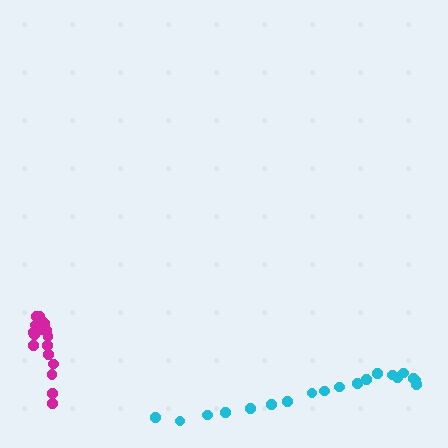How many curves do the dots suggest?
There are 2 distinct paths.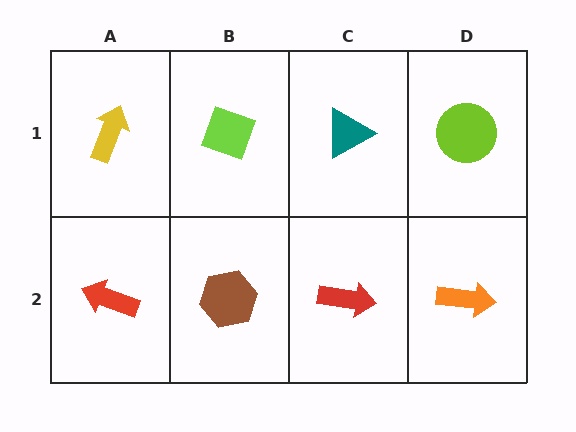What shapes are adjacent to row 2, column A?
A yellow arrow (row 1, column A), a brown hexagon (row 2, column B).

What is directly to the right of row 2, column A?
A brown hexagon.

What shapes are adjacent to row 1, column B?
A brown hexagon (row 2, column B), a yellow arrow (row 1, column A), a teal triangle (row 1, column C).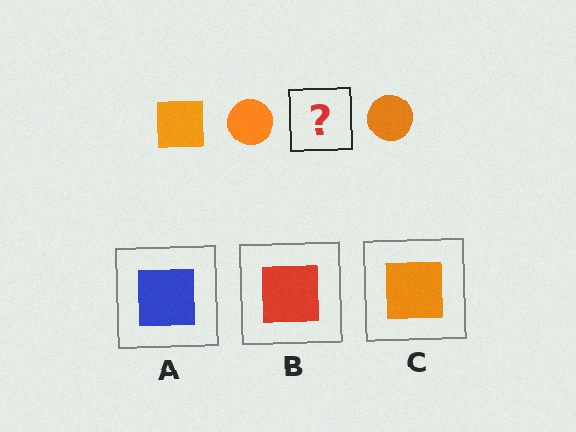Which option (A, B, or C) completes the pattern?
C.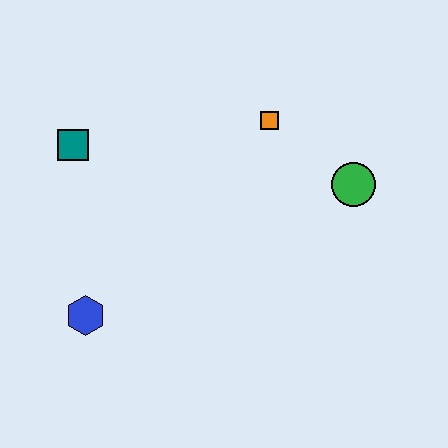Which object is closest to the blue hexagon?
The teal square is closest to the blue hexagon.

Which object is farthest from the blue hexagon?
The green circle is farthest from the blue hexagon.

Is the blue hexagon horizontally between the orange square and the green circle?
No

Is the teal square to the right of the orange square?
No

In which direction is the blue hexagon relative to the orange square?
The blue hexagon is below the orange square.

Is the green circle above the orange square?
No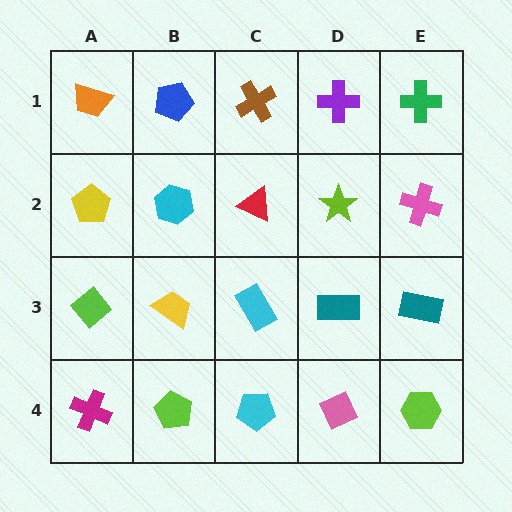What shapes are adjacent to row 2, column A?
An orange trapezoid (row 1, column A), a lime diamond (row 3, column A), a cyan hexagon (row 2, column B).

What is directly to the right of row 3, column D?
A teal rectangle.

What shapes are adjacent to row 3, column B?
A cyan hexagon (row 2, column B), a lime pentagon (row 4, column B), a lime diamond (row 3, column A), a cyan rectangle (row 3, column C).